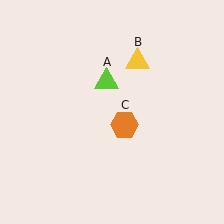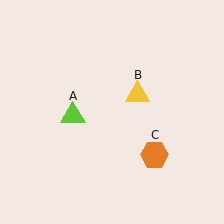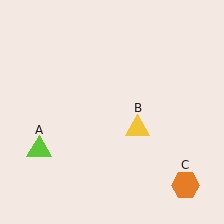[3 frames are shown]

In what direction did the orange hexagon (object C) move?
The orange hexagon (object C) moved down and to the right.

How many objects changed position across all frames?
3 objects changed position: lime triangle (object A), yellow triangle (object B), orange hexagon (object C).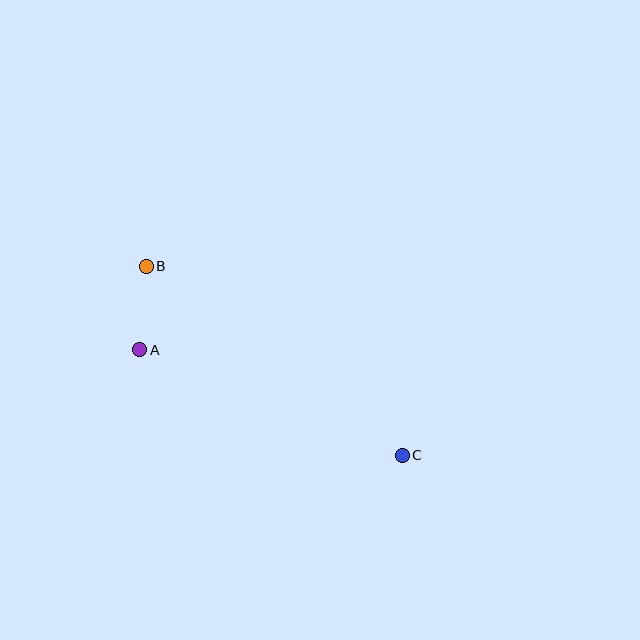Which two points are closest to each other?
Points A and B are closest to each other.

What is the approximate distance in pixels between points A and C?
The distance between A and C is approximately 283 pixels.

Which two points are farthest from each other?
Points B and C are farthest from each other.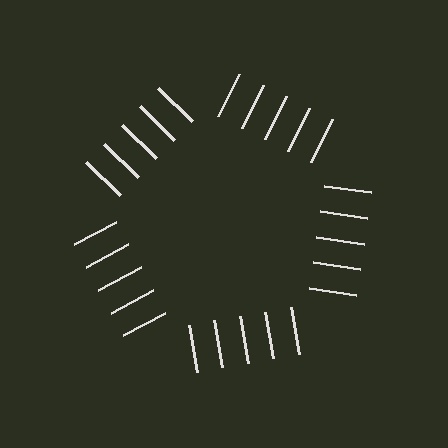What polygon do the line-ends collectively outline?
An illusory pentagon — the line segments terminate on its edges but no continuous stroke is drawn.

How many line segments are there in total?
25 — 5 along each of the 5 edges.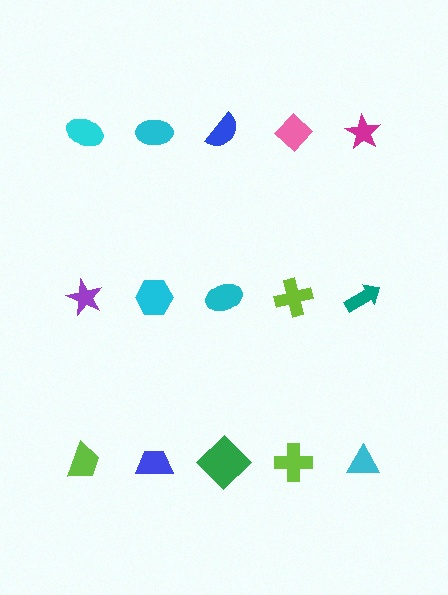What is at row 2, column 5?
A teal arrow.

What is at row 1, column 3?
A blue semicircle.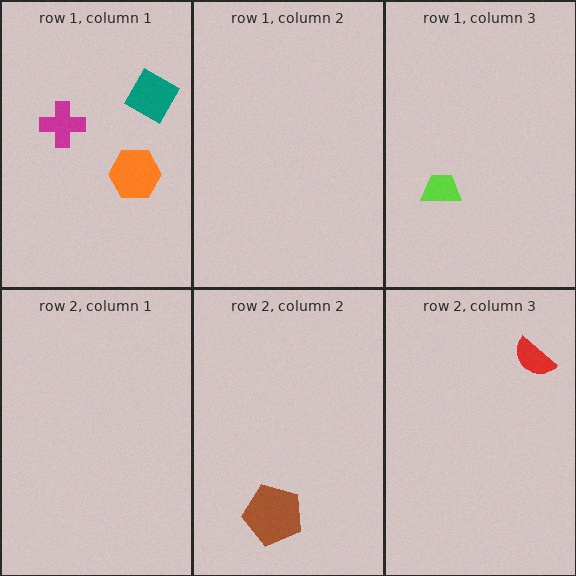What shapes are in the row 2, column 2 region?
The brown pentagon.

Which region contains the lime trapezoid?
The row 1, column 3 region.